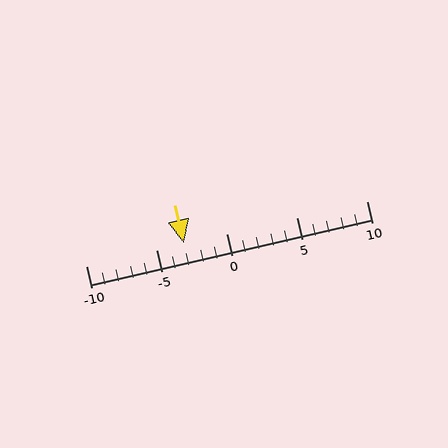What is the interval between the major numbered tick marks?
The major tick marks are spaced 5 units apart.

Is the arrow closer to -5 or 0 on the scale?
The arrow is closer to -5.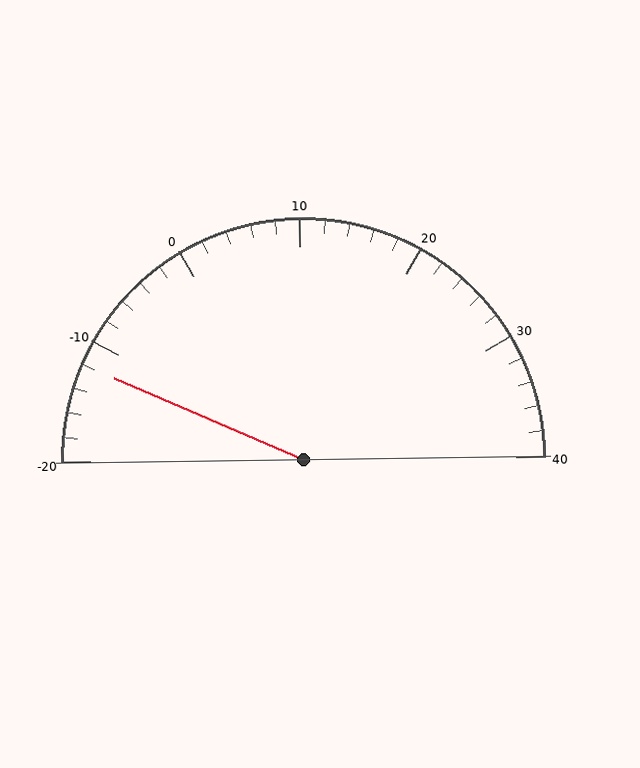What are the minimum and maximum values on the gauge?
The gauge ranges from -20 to 40.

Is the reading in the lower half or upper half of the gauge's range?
The reading is in the lower half of the range (-20 to 40).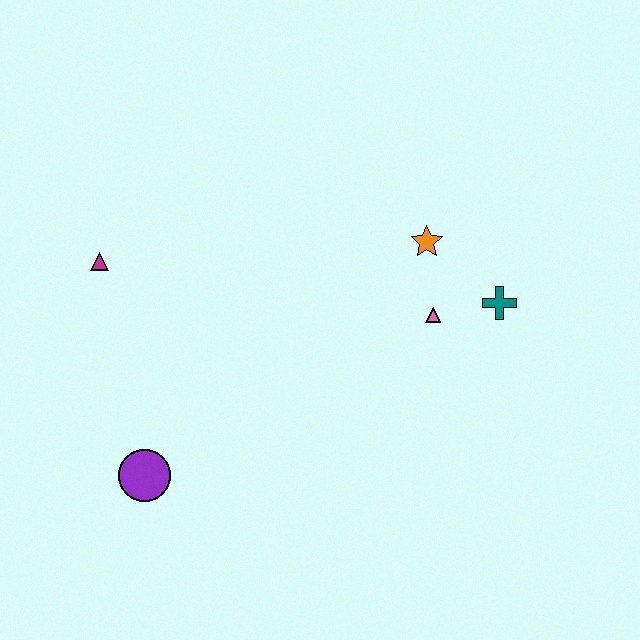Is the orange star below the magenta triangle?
No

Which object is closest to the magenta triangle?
The purple circle is closest to the magenta triangle.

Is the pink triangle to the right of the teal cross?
No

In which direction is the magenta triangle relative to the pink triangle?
The magenta triangle is to the left of the pink triangle.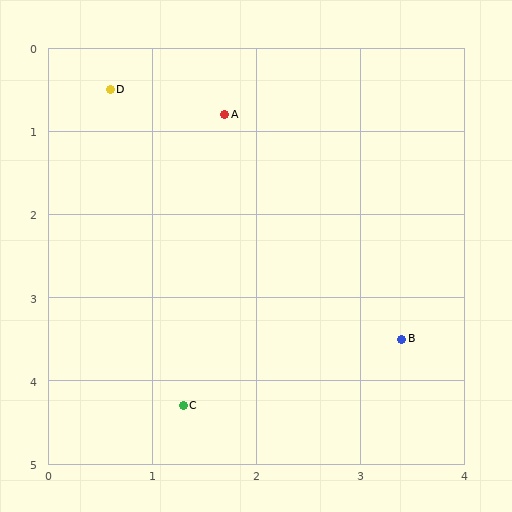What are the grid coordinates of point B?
Point B is at approximately (3.4, 3.5).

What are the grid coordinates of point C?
Point C is at approximately (1.3, 4.3).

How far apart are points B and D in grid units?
Points B and D are about 4.1 grid units apart.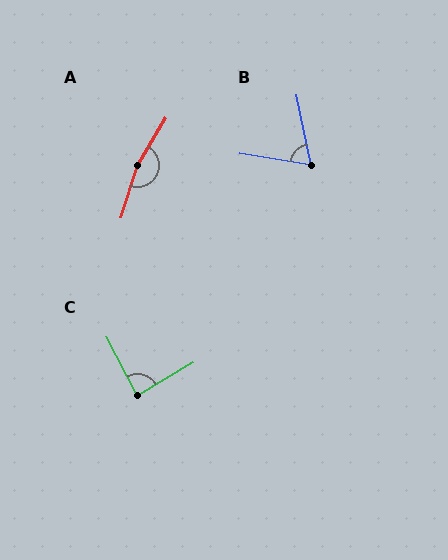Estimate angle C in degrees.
Approximately 87 degrees.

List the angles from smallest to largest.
B (70°), C (87°), A (167°).